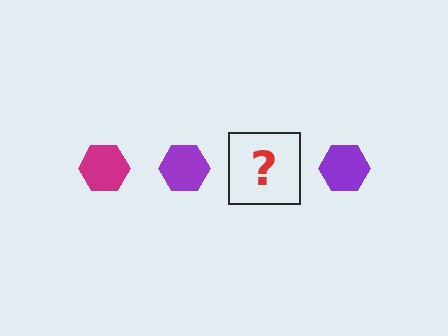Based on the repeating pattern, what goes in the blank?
The blank should be a magenta hexagon.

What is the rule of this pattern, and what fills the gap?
The rule is that the pattern cycles through magenta, purple hexagons. The gap should be filled with a magenta hexagon.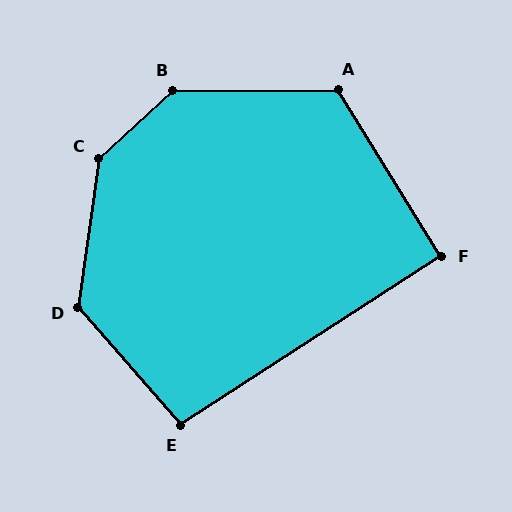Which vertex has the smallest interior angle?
F, at approximately 91 degrees.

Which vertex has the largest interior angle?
C, at approximately 140 degrees.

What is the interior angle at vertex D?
Approximately 131 degrees (obtuse).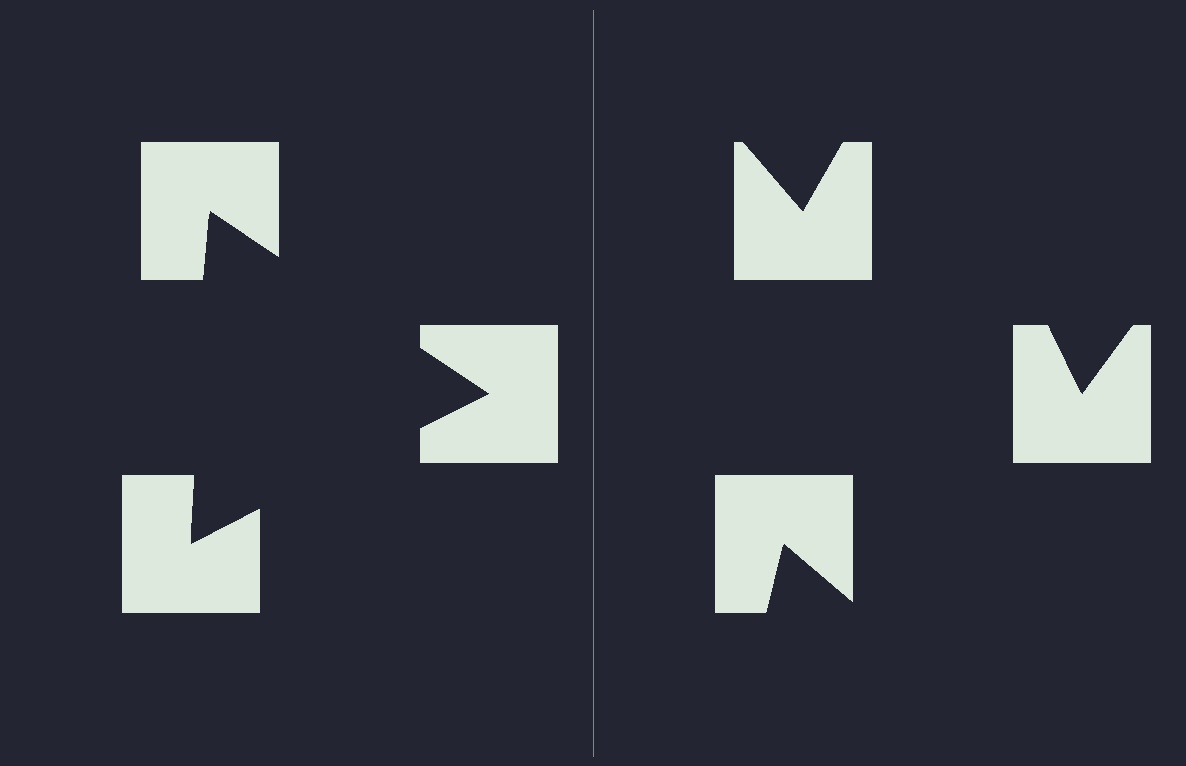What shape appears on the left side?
An illusory triangle.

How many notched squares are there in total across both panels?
6 — 3 on each side.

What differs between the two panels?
The notched squares are positioned identically on both sides; only the wedge orientations differ. On the left they align to a triangle; on the right they are misaligned.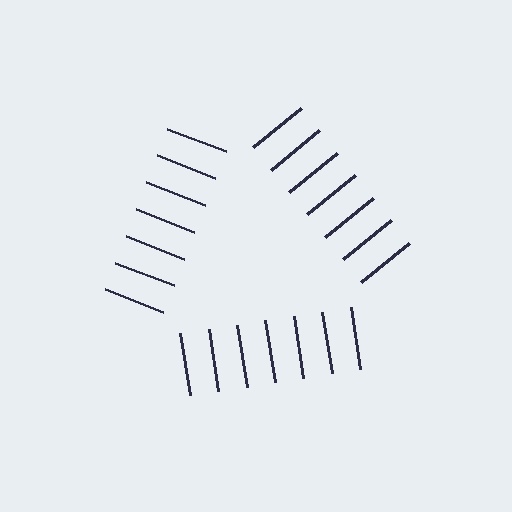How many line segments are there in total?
21 — 7 along each of the 3 edges.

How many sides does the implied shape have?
3 sides — the line-ends trace a triangle.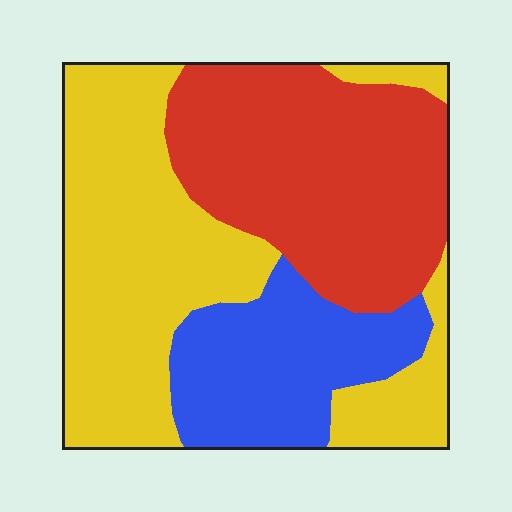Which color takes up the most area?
Yellow, at roughly 45%.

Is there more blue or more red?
Red.